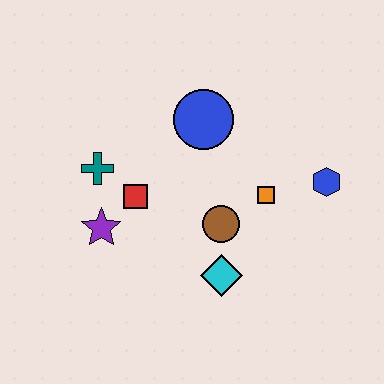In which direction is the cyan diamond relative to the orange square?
The cyan diamond is below the orange square.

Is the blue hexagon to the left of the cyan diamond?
No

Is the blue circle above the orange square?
Yes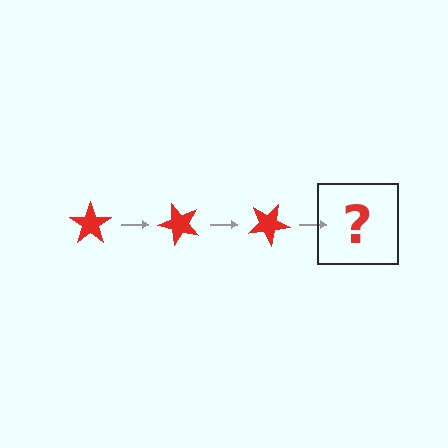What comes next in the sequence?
The next element should be a red star rotated 150 degrees.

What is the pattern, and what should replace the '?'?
The pattern is that the star rotates 50 degrees each step. The '?' should be a red star rotated 150 degrees.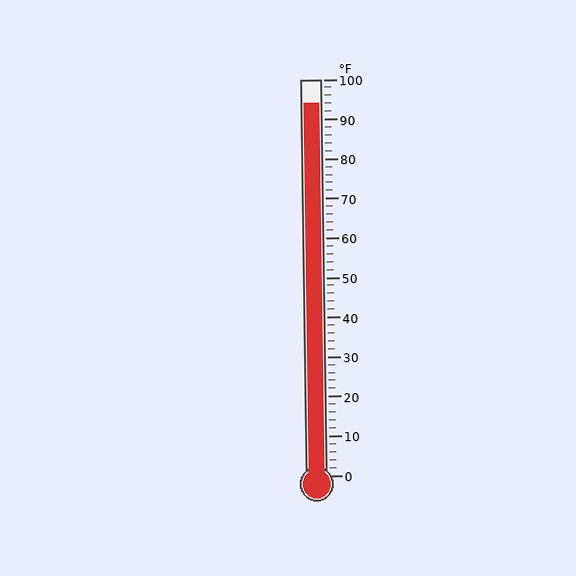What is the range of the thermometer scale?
The thermometer scale ranges from 0°F to 100°F.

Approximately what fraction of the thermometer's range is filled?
The thermometer is filled to approximately 95% of its range.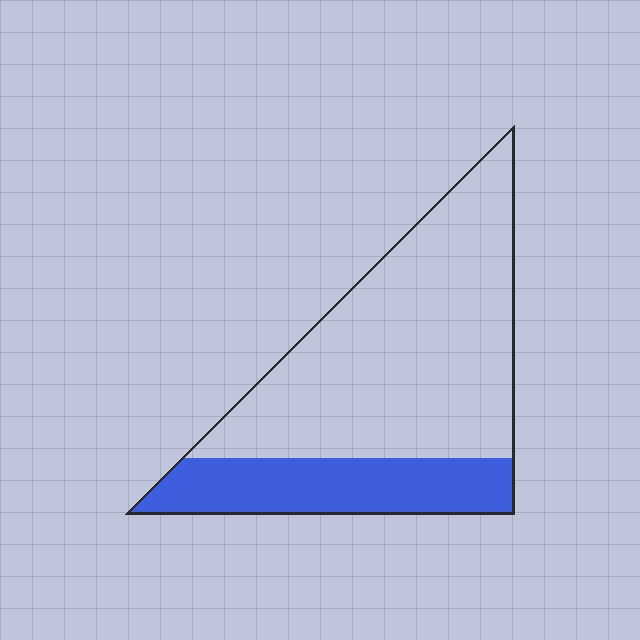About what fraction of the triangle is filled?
About one quarter (1/4).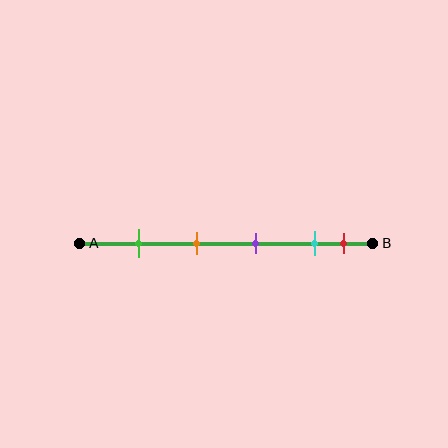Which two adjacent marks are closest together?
The cyan and red marks are the closest adjacent pair.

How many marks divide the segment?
There are 5 marks dividing the segment.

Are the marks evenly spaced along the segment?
No, the marks are not evenly spaced.